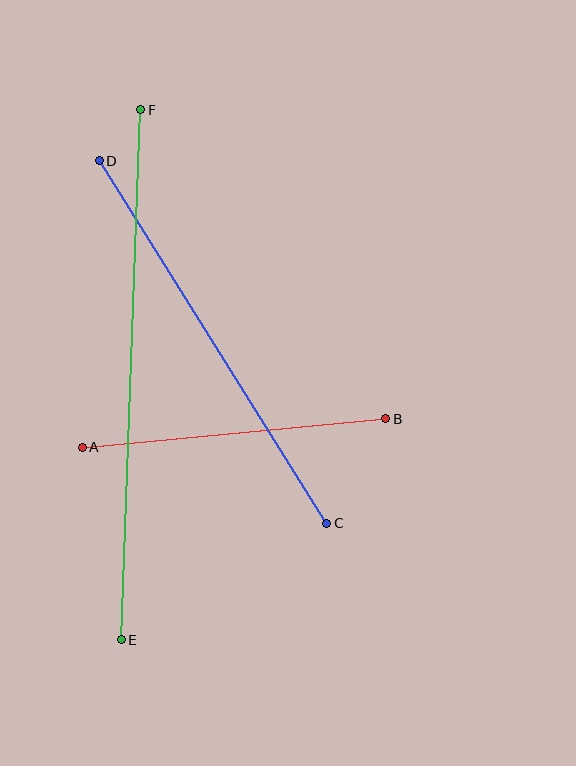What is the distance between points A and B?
The distance is approximately 305 pixels.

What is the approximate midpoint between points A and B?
The midpoint is at approximately (234, 433) pixels.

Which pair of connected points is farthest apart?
Points E and F are farthest apart.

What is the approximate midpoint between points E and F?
The midpoint is at approximately (131, 375) pixels.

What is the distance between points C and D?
The distance is approximately 428 pixels.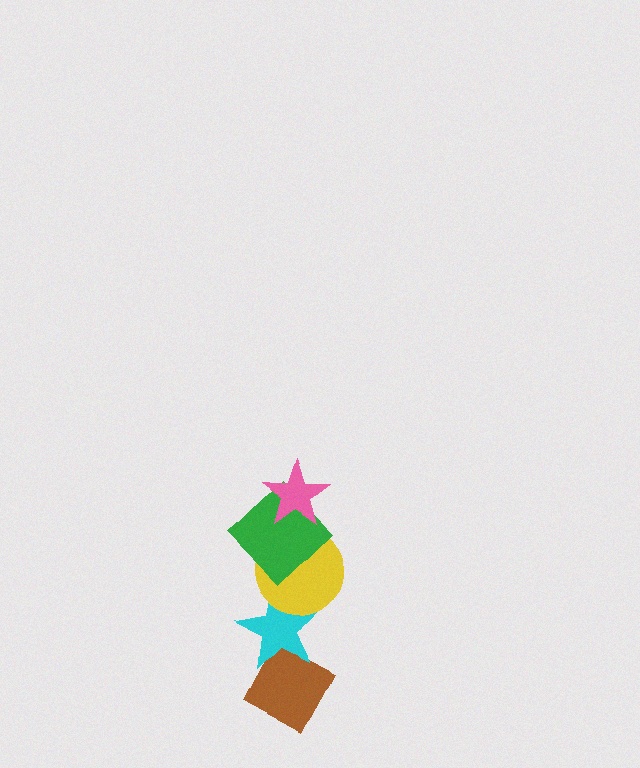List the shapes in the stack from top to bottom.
From top to bottom: the pink star, the green diamond, the yellow circle, the cyan star, the brown diamond.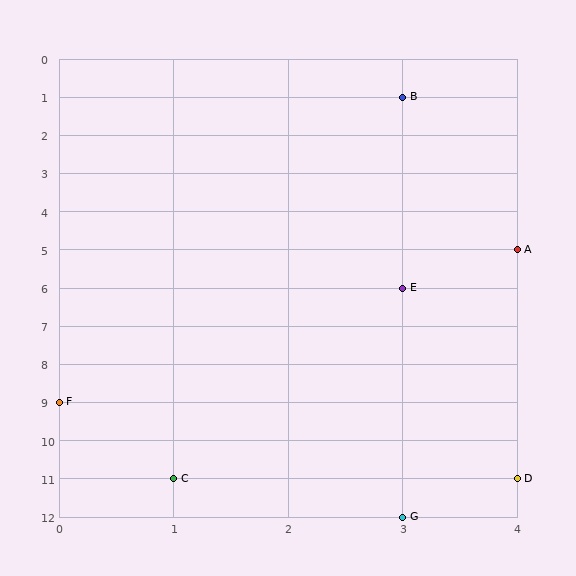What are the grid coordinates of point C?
Point C is at grid coordinates (1, 11).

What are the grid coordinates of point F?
Point F is at grid coordinates (0, 9).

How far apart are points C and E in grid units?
Points C and E are 2 columns and 5 rows apart (about 5.4 grid units diagonally).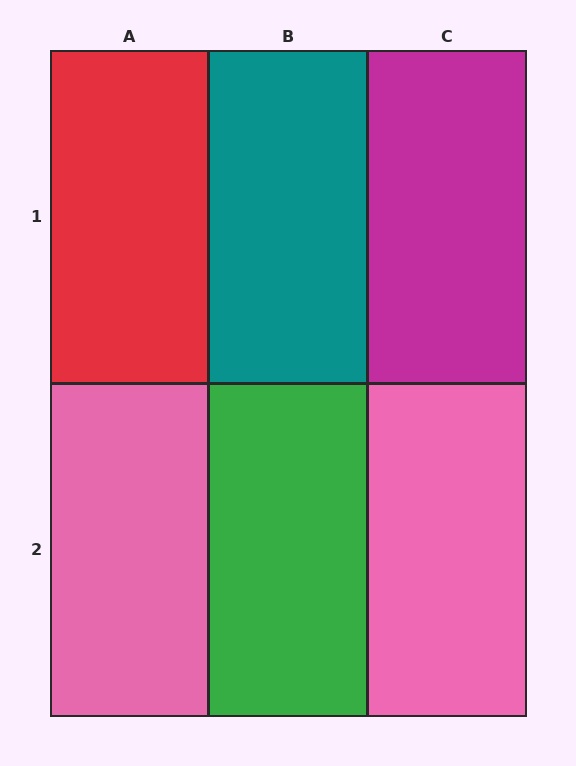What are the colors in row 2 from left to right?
Pink, green, pink.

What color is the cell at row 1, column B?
Teal.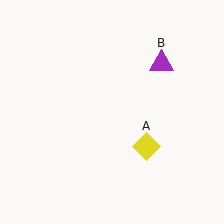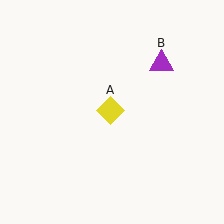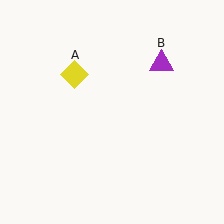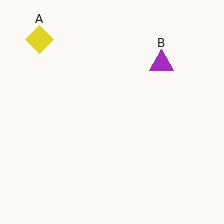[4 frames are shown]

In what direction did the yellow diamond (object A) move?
The yellow diamond (object A) moved up and to the left.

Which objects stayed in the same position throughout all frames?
Purple triangle (object B) remained stationary.